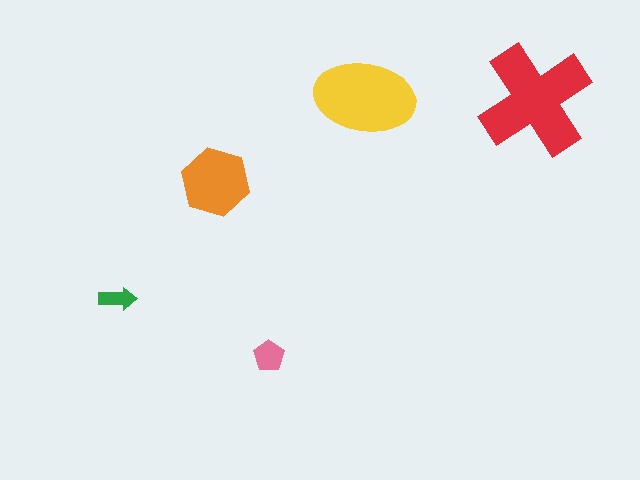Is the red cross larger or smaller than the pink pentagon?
Larger.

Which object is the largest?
The red cross.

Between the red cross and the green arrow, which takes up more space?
The red cross.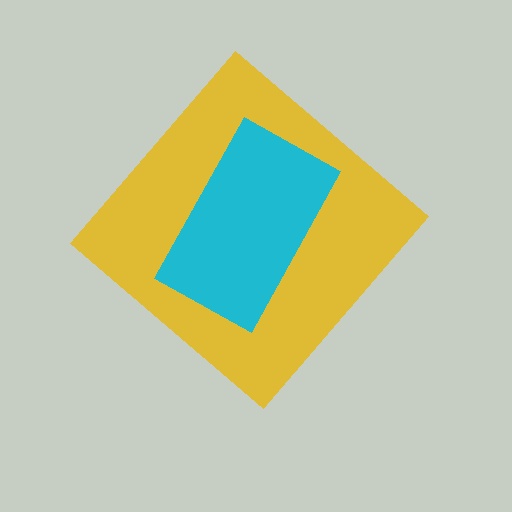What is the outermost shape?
The yellow diamond.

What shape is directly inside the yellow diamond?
The cyan rectangle.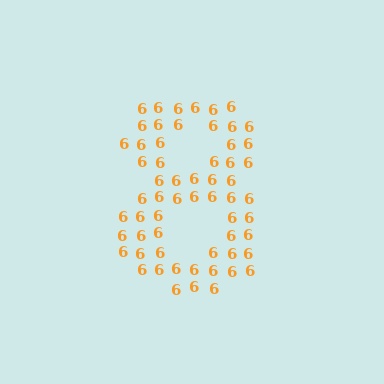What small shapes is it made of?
It is made of small digit 6's.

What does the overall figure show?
The overall figure shows the digit 8.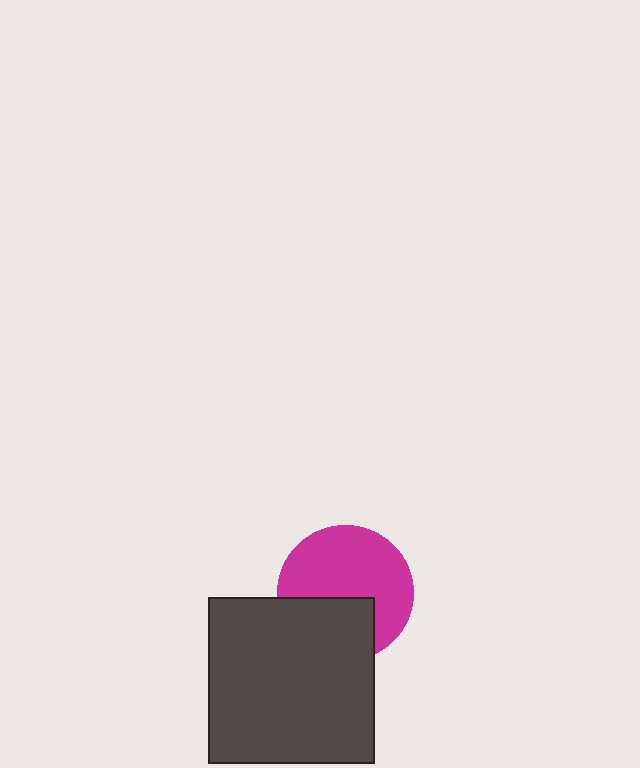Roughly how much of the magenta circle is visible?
About half of it is visible (roughly 64%).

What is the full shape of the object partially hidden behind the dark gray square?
The partially hidden object is a magenta circle.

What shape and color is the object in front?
The object in front is a dark gray square.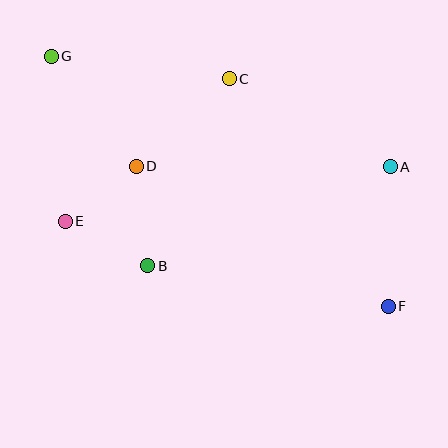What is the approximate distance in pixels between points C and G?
The distance between C and G is approximately 179 pixels.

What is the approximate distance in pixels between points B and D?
The distance between B and D is approximately 100 pixels.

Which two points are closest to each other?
Points D and E are closest to each other.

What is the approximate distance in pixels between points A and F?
The distance between A and F is approximately 139 pixels.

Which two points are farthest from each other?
Points F and G are farthest from each other.